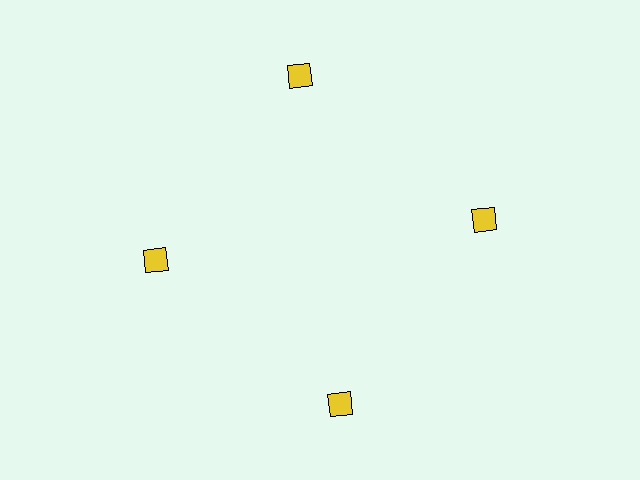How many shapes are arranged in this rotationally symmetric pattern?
There are 4 shapes, arranged in 4 groups of 1.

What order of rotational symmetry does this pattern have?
This pattern has 4-fold rotational symmetry.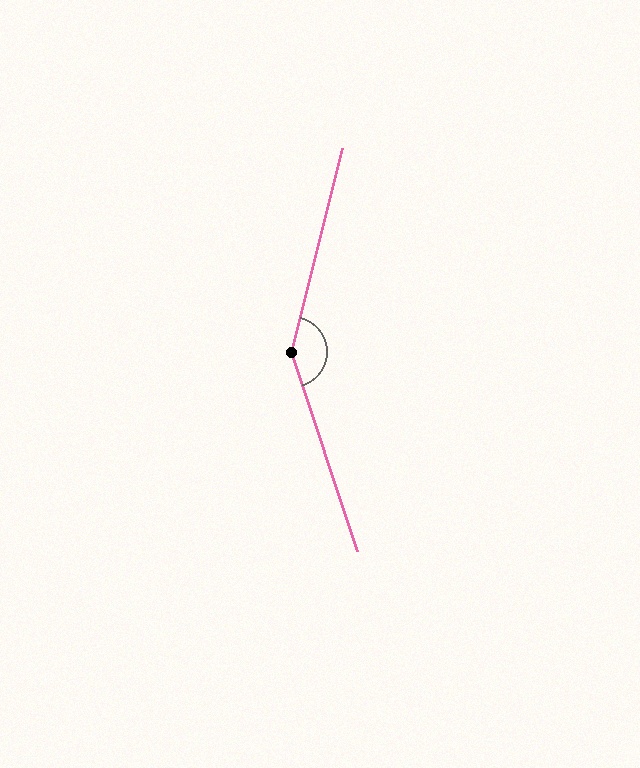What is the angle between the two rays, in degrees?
Approximately 148 degrees.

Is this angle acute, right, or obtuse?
It is obtuse.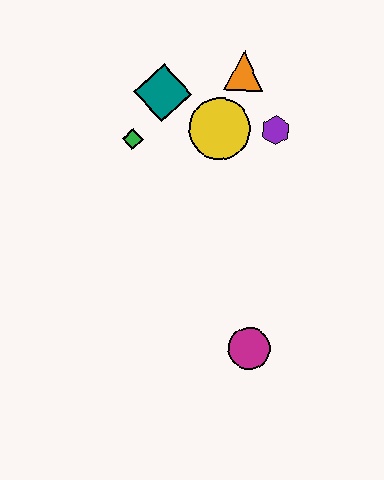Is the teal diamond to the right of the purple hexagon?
No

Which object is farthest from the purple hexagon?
The magenta circle is farthest from the purple hexagon.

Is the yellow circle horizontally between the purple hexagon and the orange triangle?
No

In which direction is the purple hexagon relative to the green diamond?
The purple hexagon is to the right of the green diamond.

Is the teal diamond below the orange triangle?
Yes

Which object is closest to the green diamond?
The teal diamond is closest to the green diamond.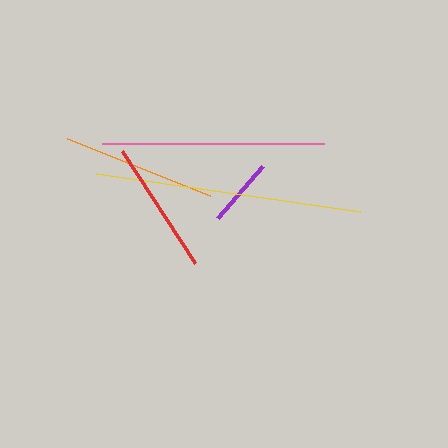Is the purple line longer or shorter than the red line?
The red line is longer than the purple line.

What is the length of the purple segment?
The purple segment is approximately 69 pixels long.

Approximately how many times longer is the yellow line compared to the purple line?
The yellow line is approximately 3.9 times the length of the purple line.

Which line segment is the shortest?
The purple line is the shortest at approximately 69 pixels.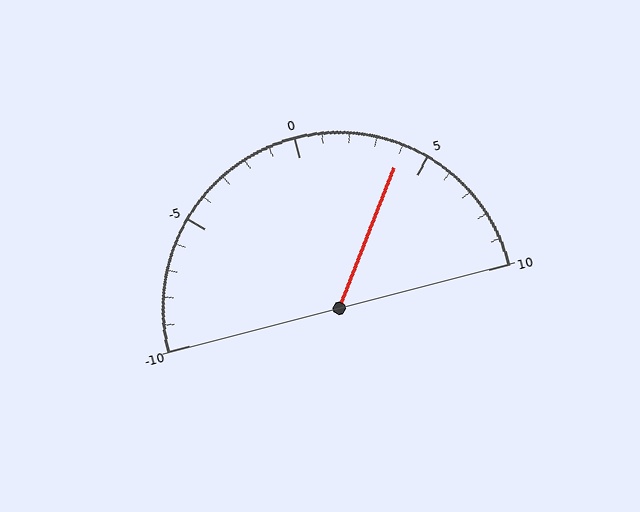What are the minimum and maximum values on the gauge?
The gauge ranges from -10 to 10.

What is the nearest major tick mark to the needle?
The nearest major tick mark is 5.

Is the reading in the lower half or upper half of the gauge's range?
The reading is in the upper half of the range (-10 to 10).